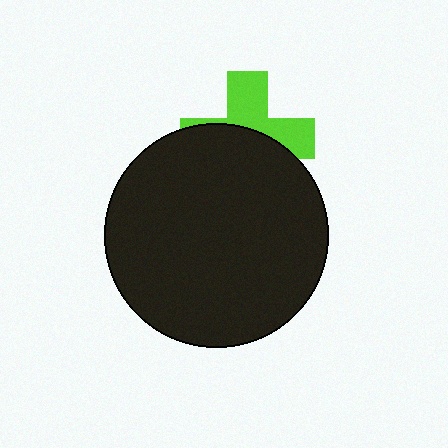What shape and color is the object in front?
The object in front is a black circle.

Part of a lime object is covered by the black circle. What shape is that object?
It is a cross.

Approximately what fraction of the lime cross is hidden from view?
Roughly 55% of the lime cross is hidden behind the black circle.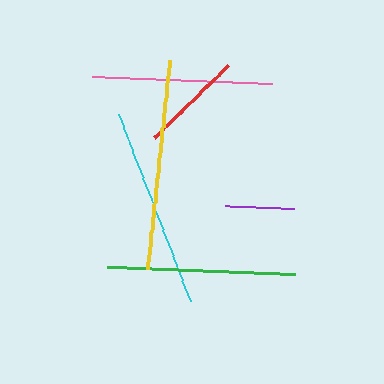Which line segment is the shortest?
The purple line is the shortest at approximately 69 pixels.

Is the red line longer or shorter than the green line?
The green line is longer than the red line.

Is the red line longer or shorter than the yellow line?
The yellow line is longer than the red line.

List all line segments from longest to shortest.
From longest to shortest: yellow, cyan, green, pink, red, purple.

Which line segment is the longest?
The yellow line is the longest at approximately 211 pixels.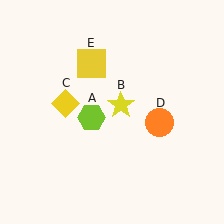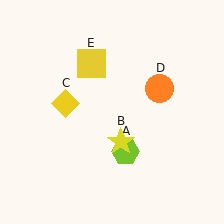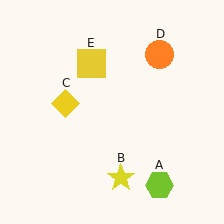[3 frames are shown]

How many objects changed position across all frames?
3 objects changed position: lime hexagon (object A), yellow star (object B), orange circle (object D).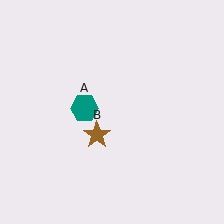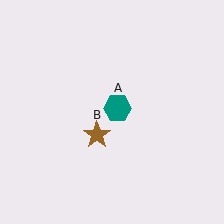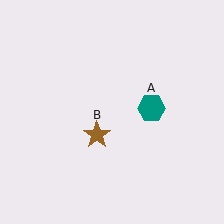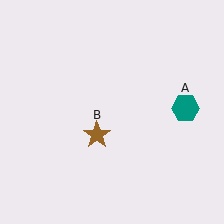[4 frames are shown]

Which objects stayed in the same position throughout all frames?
Brown star (object B) remained stationary.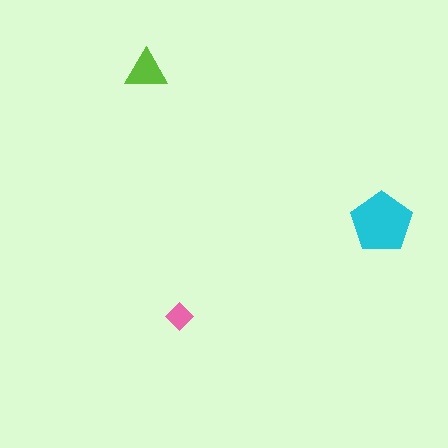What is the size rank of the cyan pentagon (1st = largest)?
1st.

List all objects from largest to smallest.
The cyan pentagon, the lime triangle, the pink diamond.